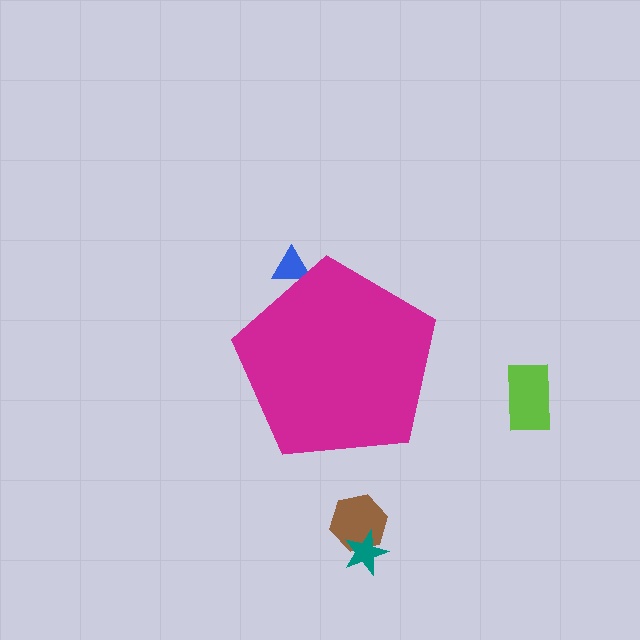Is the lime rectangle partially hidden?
No, the lime rectangle is fully visible.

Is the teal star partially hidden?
No, the teal star is fully visible.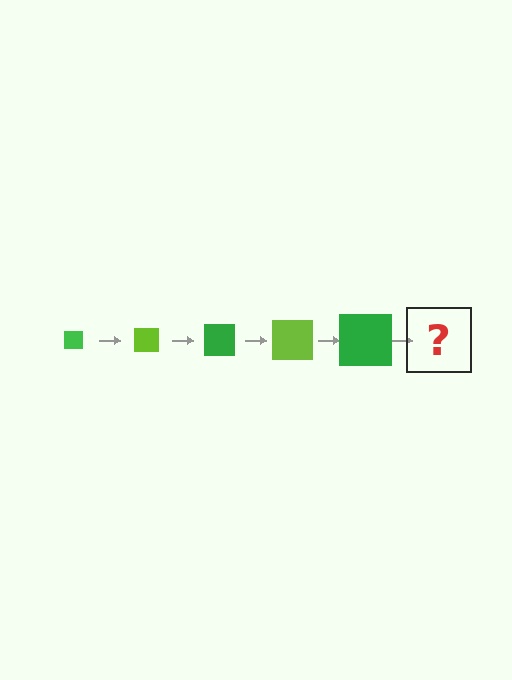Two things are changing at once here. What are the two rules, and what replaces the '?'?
The two rules are that the square grows larger each step and the color cycles through green and lime. The '?' should be a lime square, larger than the previous one.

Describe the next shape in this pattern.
It should be a lime square, larger than the previous one.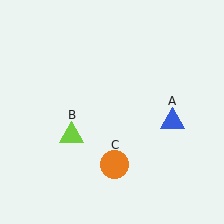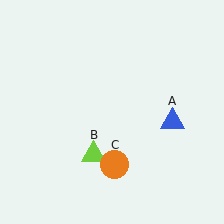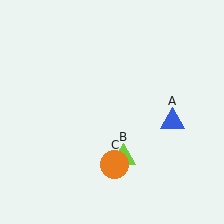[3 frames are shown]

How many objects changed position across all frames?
1 object changed position: lime triangle (object B).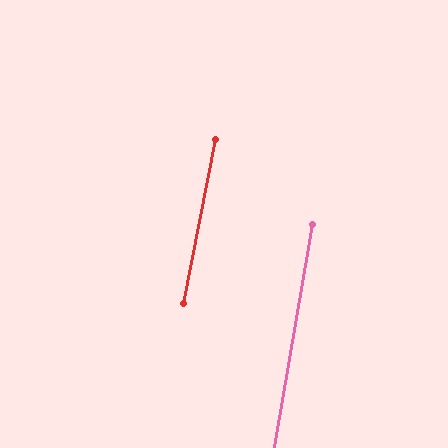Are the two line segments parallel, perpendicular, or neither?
Parallel — their directions differ by only 1.7°.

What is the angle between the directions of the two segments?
Approximately 2 degrees.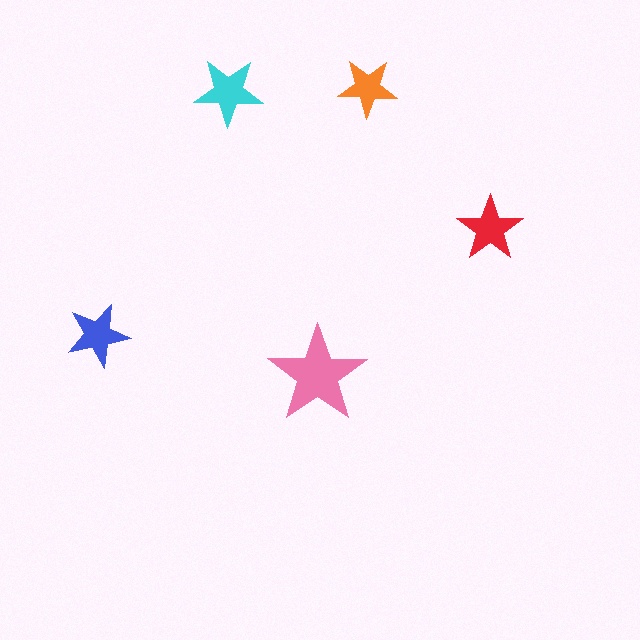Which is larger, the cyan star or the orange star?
The cyan one.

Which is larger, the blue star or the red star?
The red one.